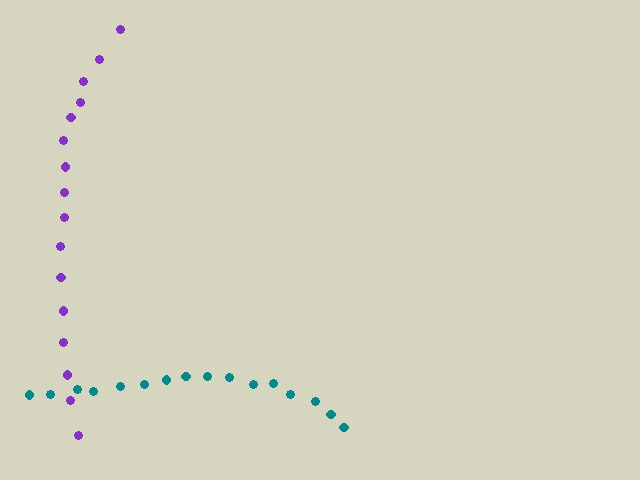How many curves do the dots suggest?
There are 2 distinct paths.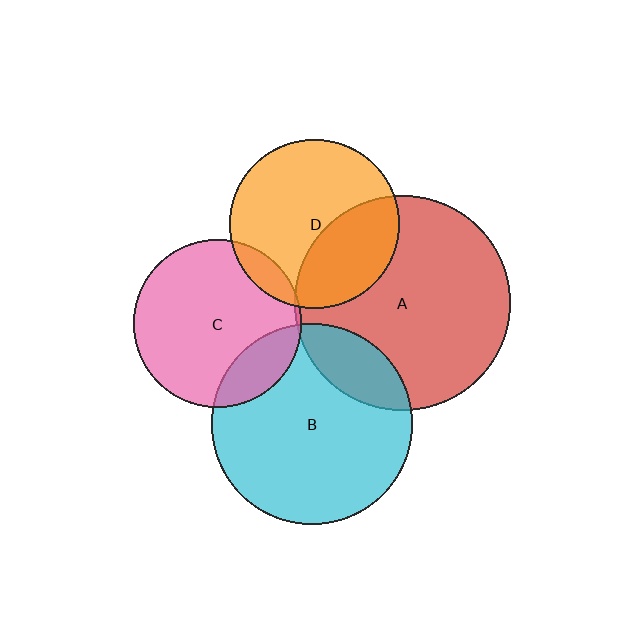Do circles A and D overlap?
Yes.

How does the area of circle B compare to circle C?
Approximately 1.4 times.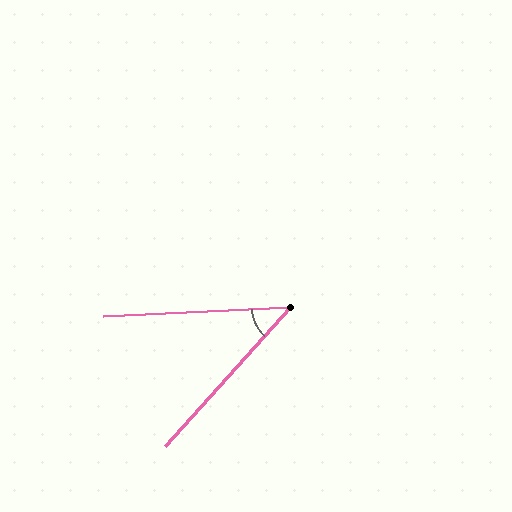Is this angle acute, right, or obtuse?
It is acute.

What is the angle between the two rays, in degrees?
Approximately 46 degrees.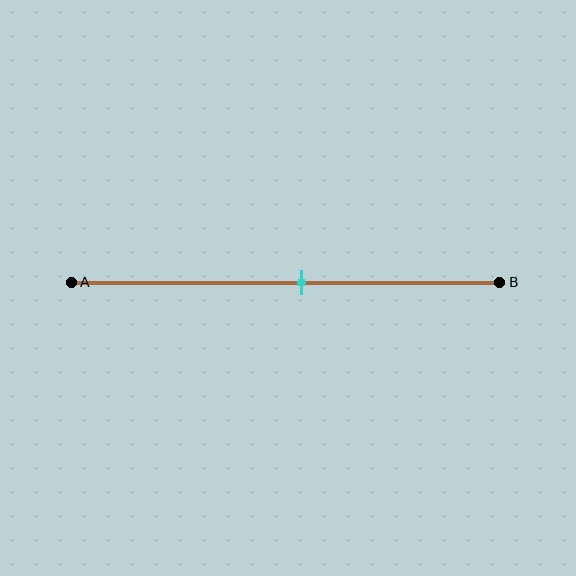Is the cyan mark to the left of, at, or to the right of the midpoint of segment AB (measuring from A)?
The cyan mark is to the right of the midpoint of segment AB.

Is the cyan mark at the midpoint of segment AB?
No, the mark is at about 55% from A, not at the 50% midpoint.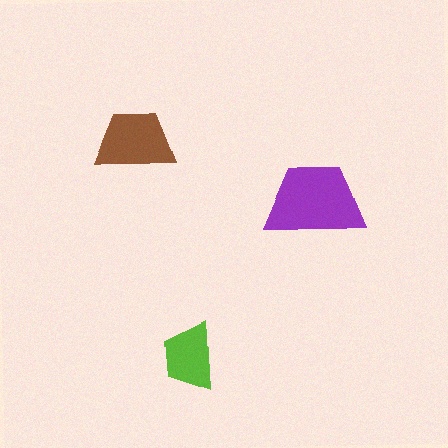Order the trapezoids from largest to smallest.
the purple one, the brown one, the lime one.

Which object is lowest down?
The lime trapezoid is bottommost.